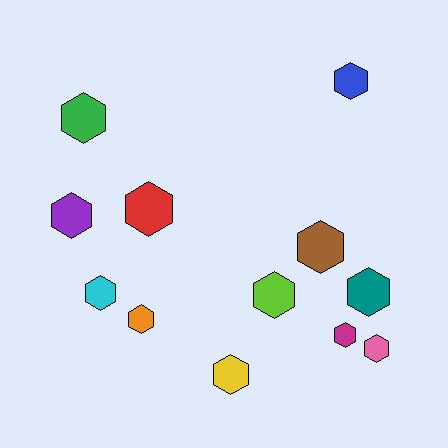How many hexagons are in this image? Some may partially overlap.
There are 12 hexagons.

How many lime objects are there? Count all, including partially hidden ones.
There is 1 lime object.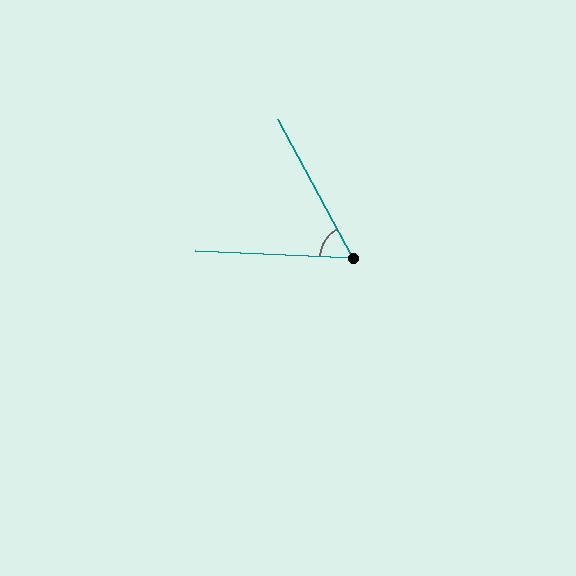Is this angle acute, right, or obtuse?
It is acute.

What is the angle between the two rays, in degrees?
Approximately 59 degrees.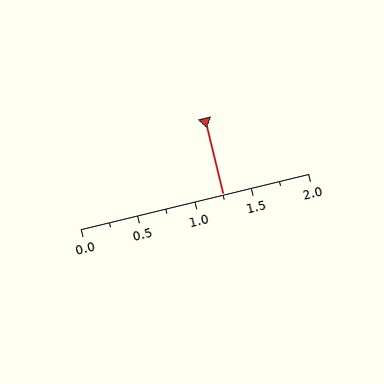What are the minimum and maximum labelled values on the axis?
The axis runs from 0.0 to 2.0.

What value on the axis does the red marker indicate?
The marker indicates approximately 1.25.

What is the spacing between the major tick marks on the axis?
The major ticks are spaced 0.5 apart.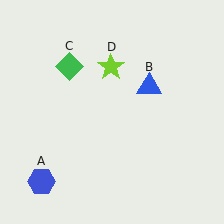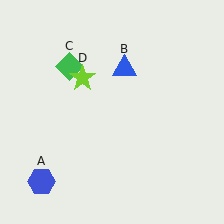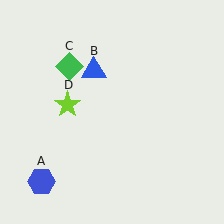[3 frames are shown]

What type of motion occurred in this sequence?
The blue triangle (object B), lime star (object D) rotated counterclockwise around the center of the scene.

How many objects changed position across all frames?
2 objects changed position: blue triangle (object B), lime star (object D).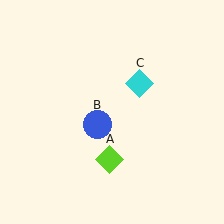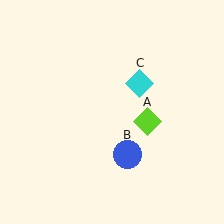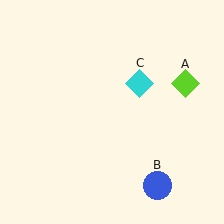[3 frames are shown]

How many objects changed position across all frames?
2 objects changed position: lime diamond (object A), blue circle (object B).